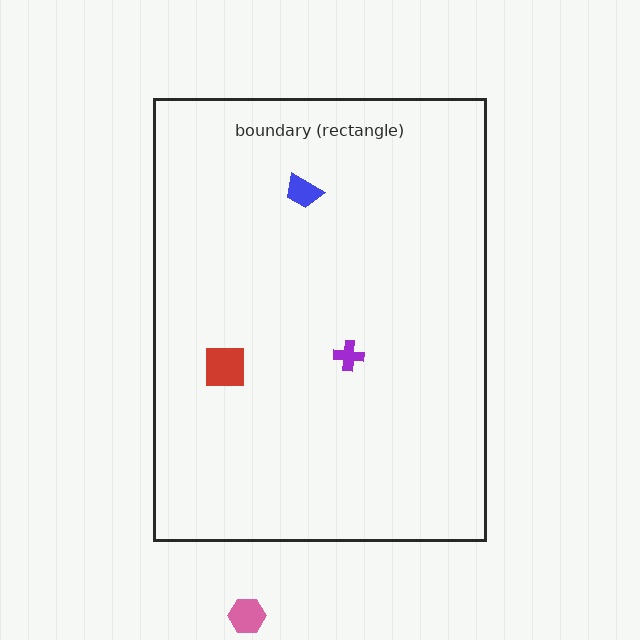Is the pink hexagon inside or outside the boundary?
Outside.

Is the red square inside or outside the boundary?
Inside.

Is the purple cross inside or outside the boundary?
Inside.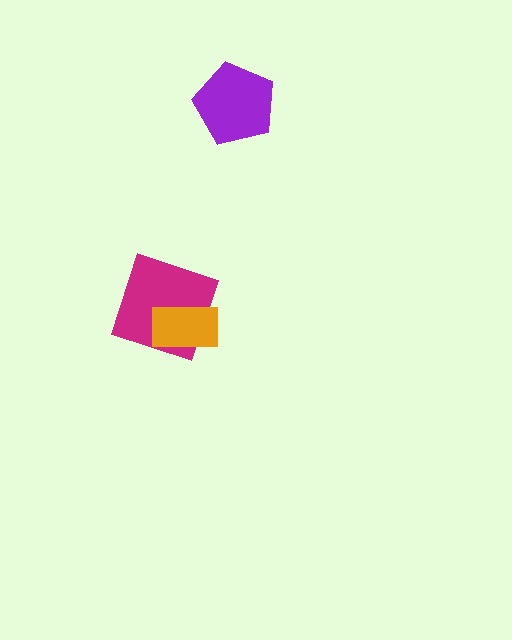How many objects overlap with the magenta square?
1 object overlaps with the magenta square.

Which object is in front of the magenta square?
The orange rectangle is in front of the magenta square.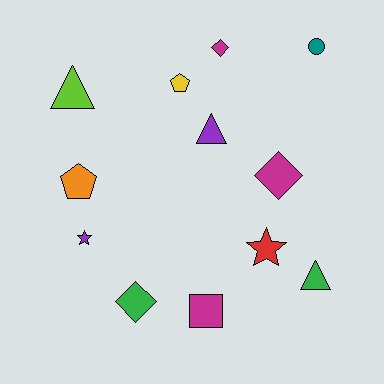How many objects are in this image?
There are 12 objects.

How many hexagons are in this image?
There are no hexagons.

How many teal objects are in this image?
There is 1 teal object.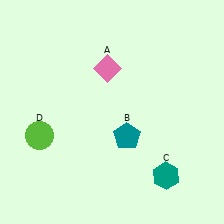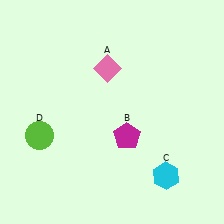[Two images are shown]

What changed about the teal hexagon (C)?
In Image 1, C is teal. In Image 2, it changed to cyan.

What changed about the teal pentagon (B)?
In Image 1, B is teal. In Image 2, it changed to magenta.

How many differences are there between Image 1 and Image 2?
There are 2 differences between the two images.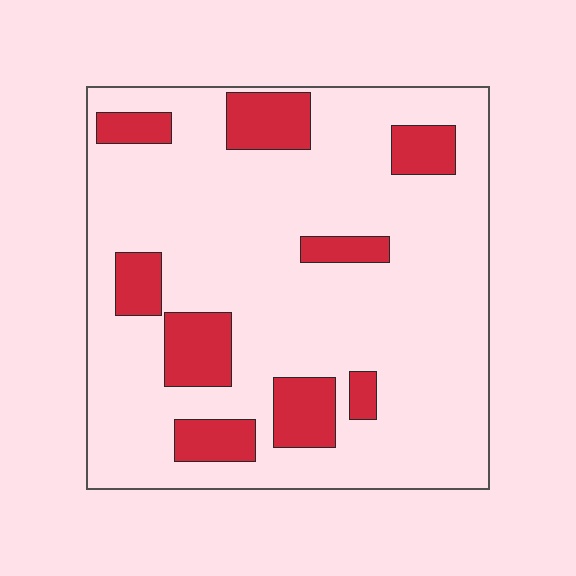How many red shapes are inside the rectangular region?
9.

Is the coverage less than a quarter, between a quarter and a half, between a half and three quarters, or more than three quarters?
Less than a quarter.